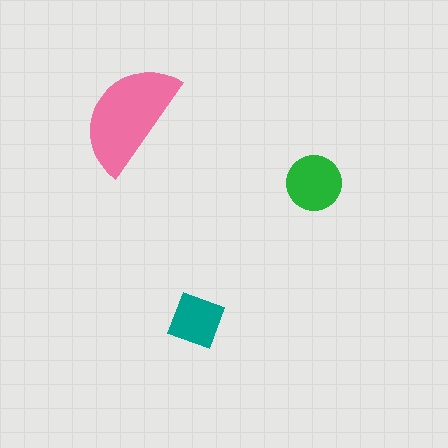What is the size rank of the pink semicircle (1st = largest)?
1st.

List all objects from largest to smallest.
The pink semicircle, the green circle, the teal square.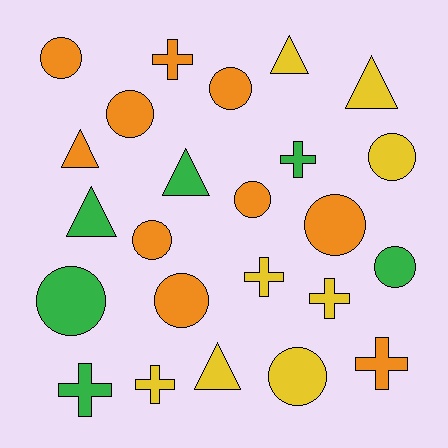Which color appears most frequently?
Orange, with 10 objects.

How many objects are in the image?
There are 24 objects.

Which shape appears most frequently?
Circle, with 11 objects.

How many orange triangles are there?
There is 1 orange triangle.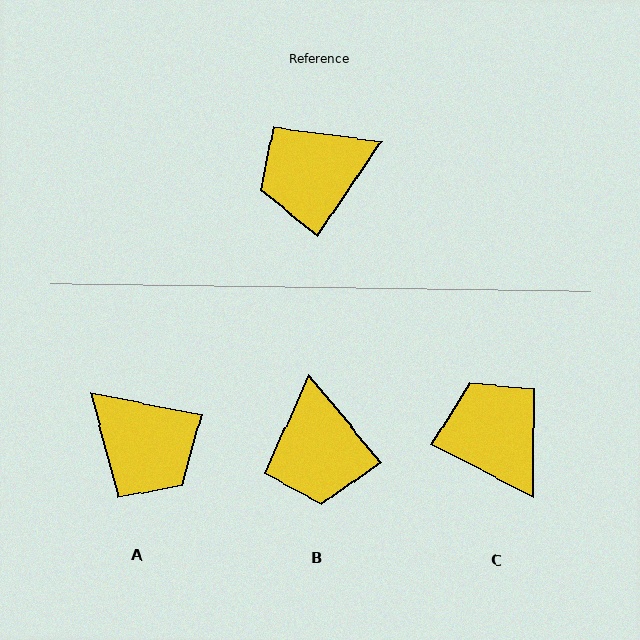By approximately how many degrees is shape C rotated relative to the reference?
Approximately 83 degrees clockwise.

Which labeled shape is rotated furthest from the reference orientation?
A, about 113 degrees away.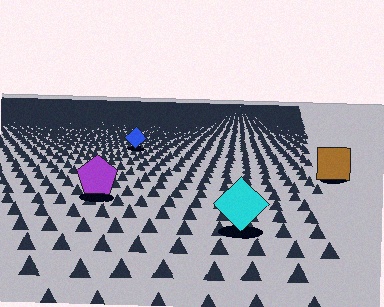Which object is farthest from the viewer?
The blue diamond is farthest from the viewer. It appears smaller and the ground texture around it is denser.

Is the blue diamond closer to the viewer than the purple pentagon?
No. The purple pentagon is closer — you can tell from the texture gradient: the ground texture is coarser near it.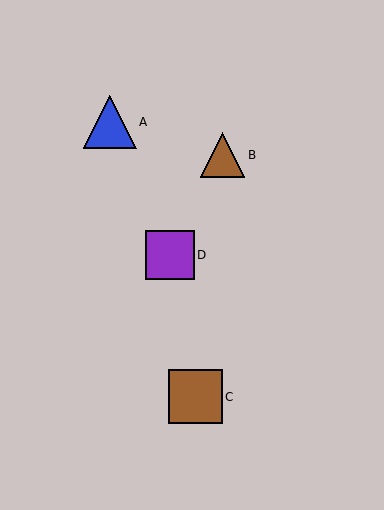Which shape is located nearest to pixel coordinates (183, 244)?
The purple square (labeled D) at (170, 255) is nearest to that location.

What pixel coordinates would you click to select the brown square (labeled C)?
Click at (195, 397) to select the brown square C.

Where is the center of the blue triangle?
The center of the blue triangle is at (110, 122).